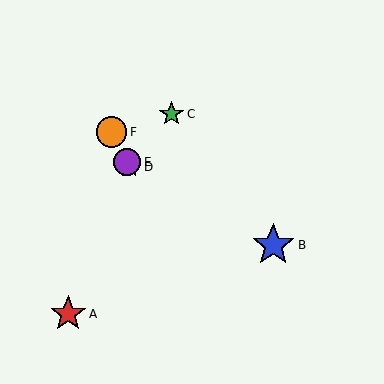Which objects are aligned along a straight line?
Objects D, E, F are aligned along a straight line.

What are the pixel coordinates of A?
Object A is at (68, 314).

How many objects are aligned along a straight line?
3 objects (D, E, F) are aligned along a straight line.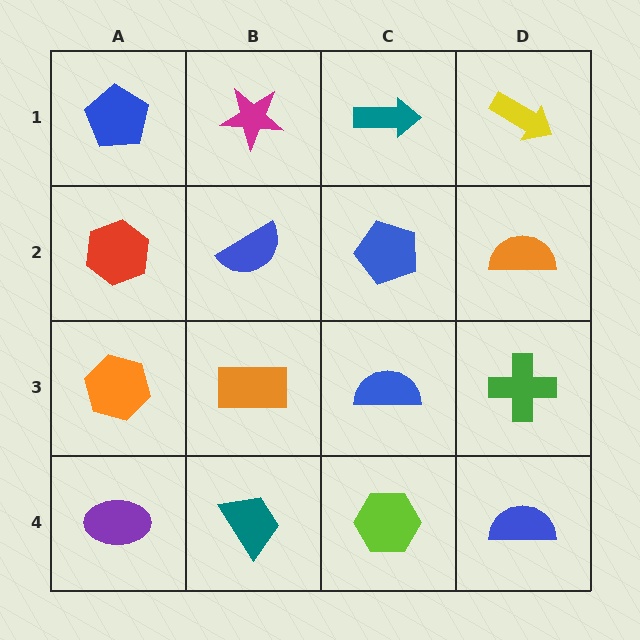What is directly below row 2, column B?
An orange rectangle.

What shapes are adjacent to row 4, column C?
A blue semicircle (row 3, column C), a teal trapezoid (row 4, column B), a blue semicircle (row 4, column D).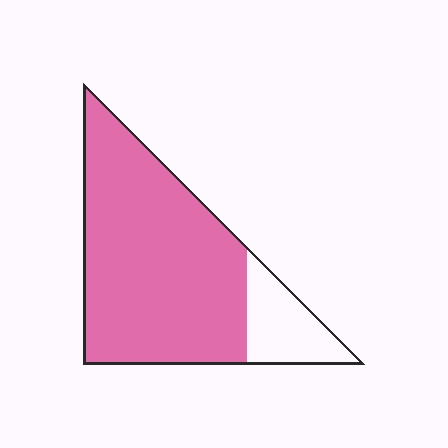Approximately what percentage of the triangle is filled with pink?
Approximately 80%.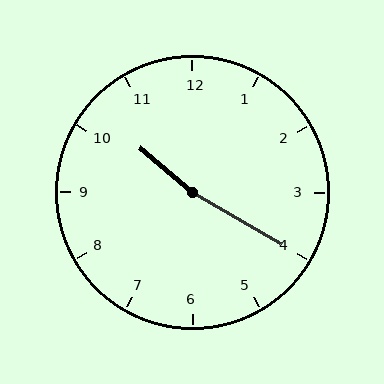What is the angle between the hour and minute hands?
Approximately 170 degrees.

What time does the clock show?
10:20.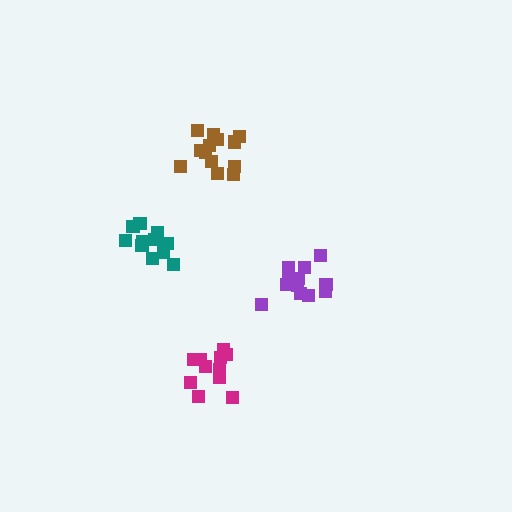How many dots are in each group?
Group 1: 12 dots, Group 2: 11 dots, Group 3: 11 dots, Group 4: 13 dots (47 total).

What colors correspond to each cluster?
The clusters are colored: purple, teal, magenta, brown.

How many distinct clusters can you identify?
There are 4 distinct clusters.